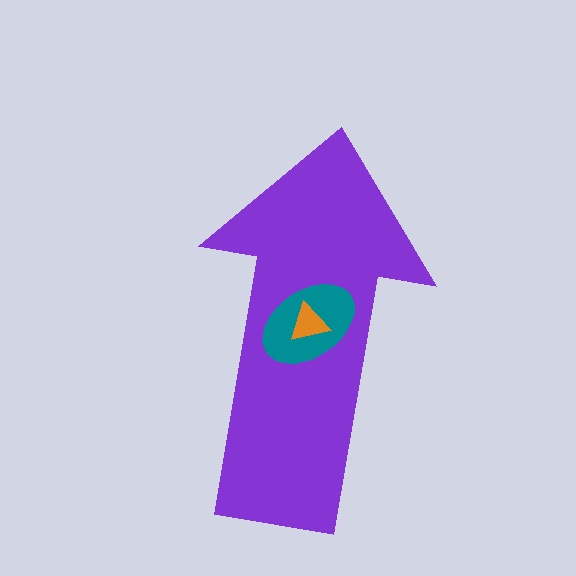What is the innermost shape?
The orange triangle.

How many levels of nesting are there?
3.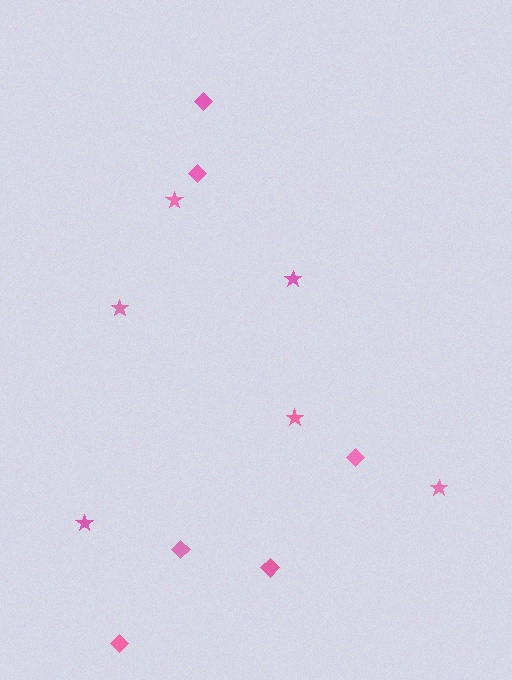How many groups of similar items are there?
There are 2 groups: one group of diamonds (6) and one group of stars (6).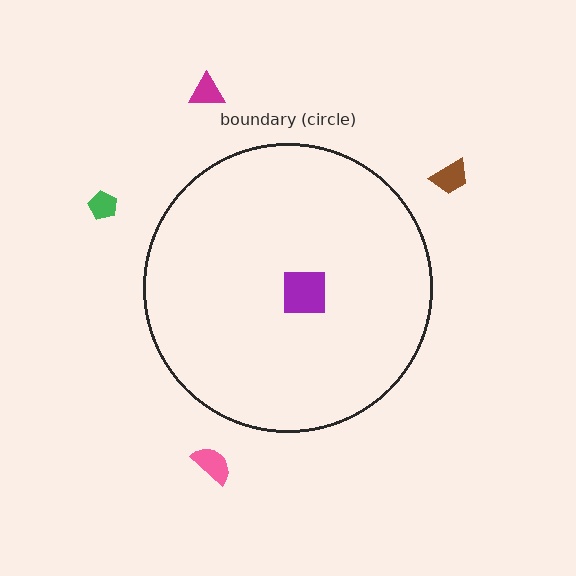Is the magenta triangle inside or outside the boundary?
Outside.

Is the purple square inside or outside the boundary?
Inside.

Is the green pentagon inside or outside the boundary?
Outside.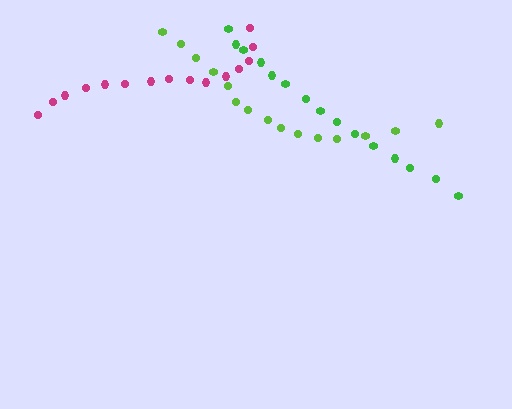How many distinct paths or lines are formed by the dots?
There are 3 distinct paths.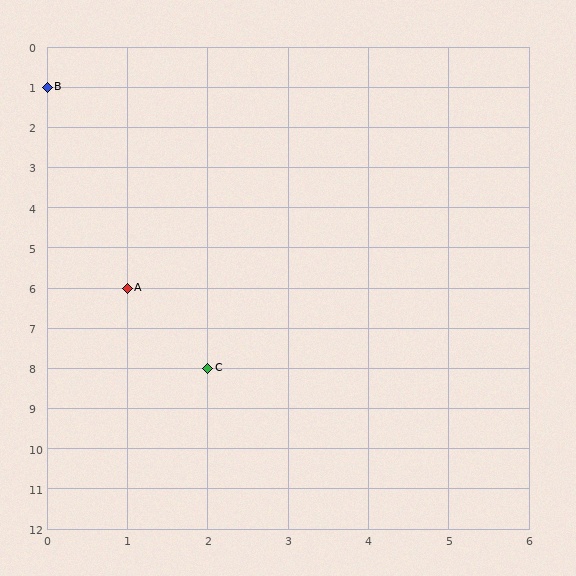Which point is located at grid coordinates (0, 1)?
Point B is at (0, 1).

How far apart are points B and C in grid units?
Points B and C are 2 columns and 7 rows apart (about 7.3 grid units diagonally).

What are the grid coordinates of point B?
Point B is at grid coordinates (0, 1).